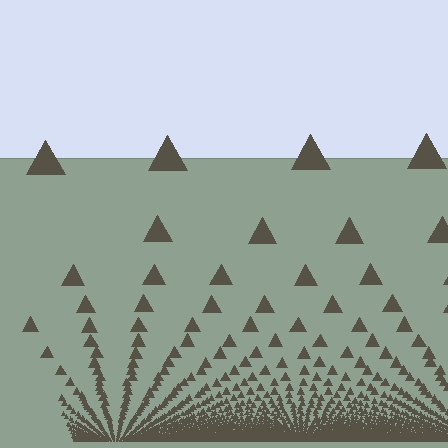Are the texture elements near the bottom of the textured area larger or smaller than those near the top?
Smaller. The gradient is inverted — elements near the bottom are smaller and denser.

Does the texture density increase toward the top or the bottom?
Density increases toward the bottom.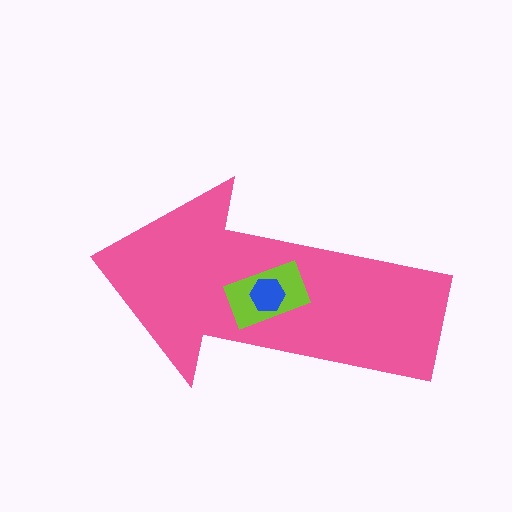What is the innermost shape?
The blue hexagon.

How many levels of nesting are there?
3.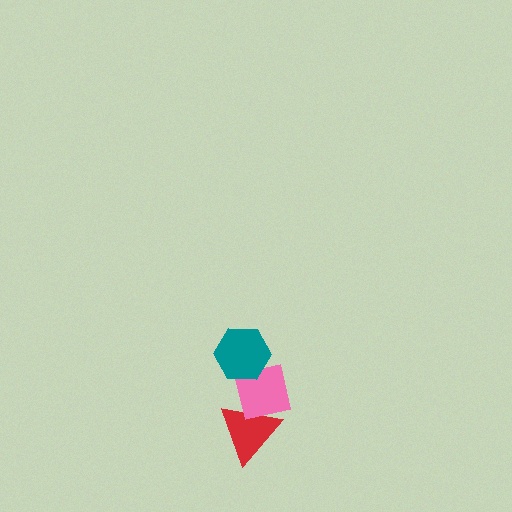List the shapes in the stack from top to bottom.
From top to bottom: the teal hexagon, the pink square, the red triangle.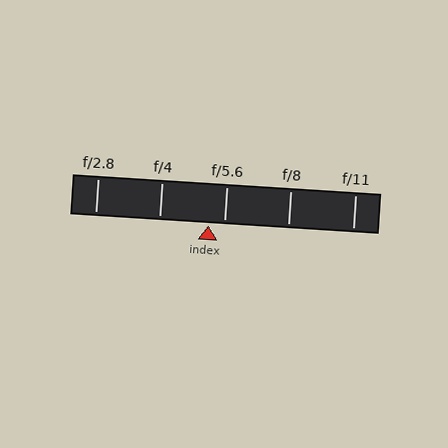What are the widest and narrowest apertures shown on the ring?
The widest aperture shown is f/2.8 and the narrowest is f/11.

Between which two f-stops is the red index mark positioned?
The index mark is between f/4 and f/5.6.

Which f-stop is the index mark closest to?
The index mark is closest to f/5.6.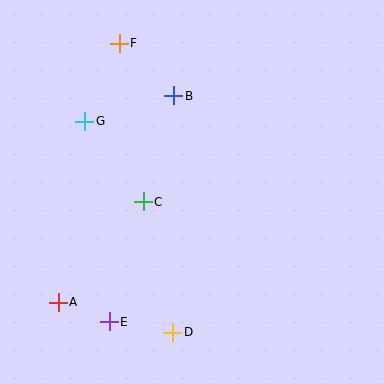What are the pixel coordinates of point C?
Point C is at (143, 202).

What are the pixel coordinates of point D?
Point D is at (173, 332).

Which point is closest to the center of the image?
Point C at (143, 202) is closest to the center.